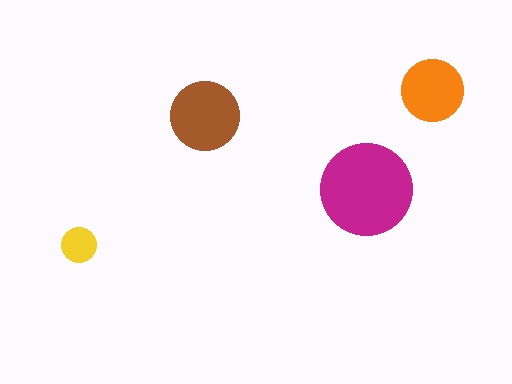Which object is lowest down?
The yellow circle is bottommost.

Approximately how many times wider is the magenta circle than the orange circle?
About 1.5 times wider.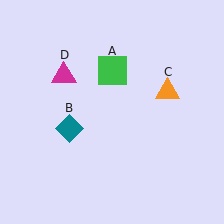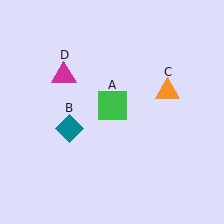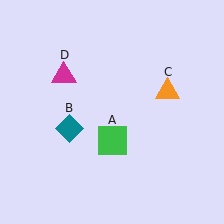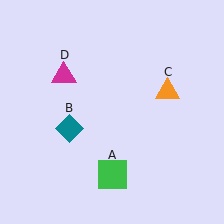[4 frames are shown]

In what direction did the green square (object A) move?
The green square (object A) moved down.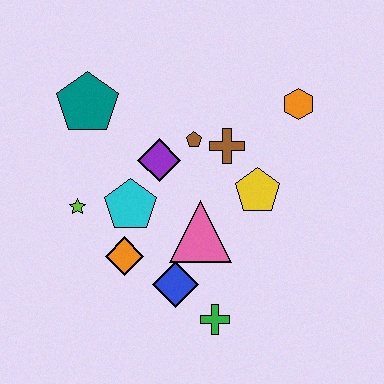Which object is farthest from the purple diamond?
The green cross is farthest from the purple diamond.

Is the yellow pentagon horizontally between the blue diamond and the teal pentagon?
No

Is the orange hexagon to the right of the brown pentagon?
Yes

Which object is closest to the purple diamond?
The brown pentagon is closest to the purple diamond.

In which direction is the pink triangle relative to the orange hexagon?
The pink triangle is below the orange hexagon.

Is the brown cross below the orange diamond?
No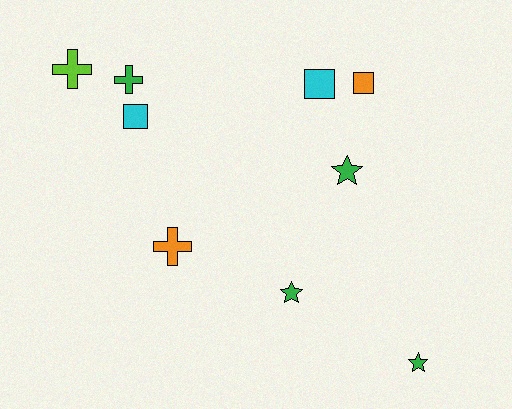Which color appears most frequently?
Green, with 4 objects.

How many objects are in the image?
There are 9 objects.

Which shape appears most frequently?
Square, with 3 objects.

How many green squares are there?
There are no green squares.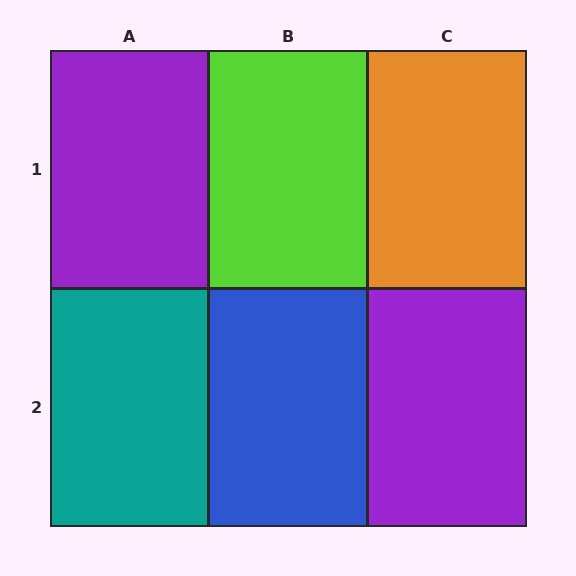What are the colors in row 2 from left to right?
Teal, blue, purple.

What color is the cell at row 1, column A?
Purple.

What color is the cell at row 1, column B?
Lime.